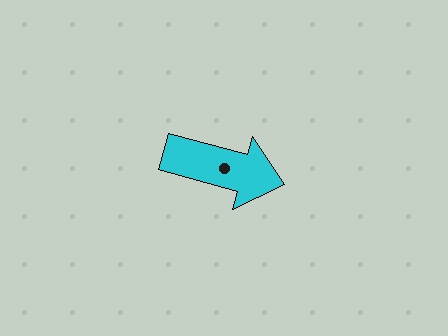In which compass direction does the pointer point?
East.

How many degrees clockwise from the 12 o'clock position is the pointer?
Approximately 105 degrees.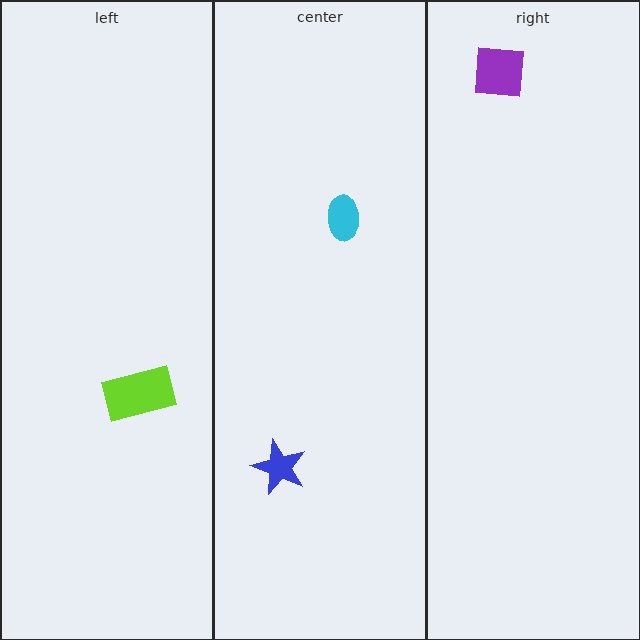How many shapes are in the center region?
2.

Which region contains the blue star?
The center region.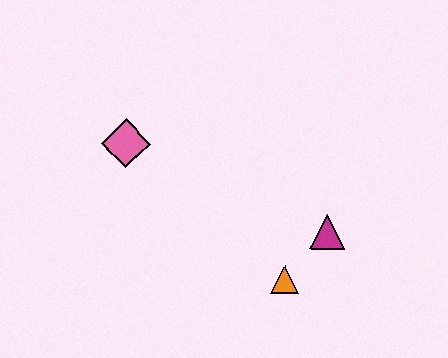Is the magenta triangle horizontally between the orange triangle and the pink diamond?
No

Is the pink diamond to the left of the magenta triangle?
Yes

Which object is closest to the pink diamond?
The orange triangle is closest to the pink diamond.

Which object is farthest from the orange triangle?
The pink diamond is farthest from the orange triangle.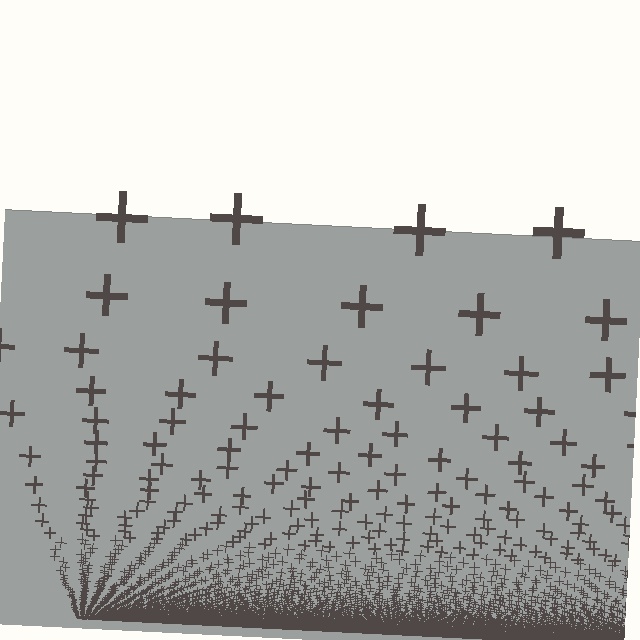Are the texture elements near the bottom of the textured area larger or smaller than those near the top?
Smaller. The gradient is inverted — elements near the bottom are smaller and denser.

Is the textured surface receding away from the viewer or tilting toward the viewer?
The surface appears to tilt toward the viewer. Texture elements get larger and sparser toward the top.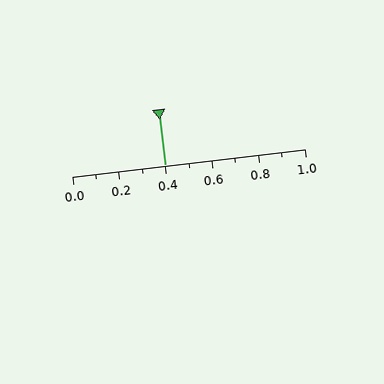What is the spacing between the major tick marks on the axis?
The major ticks are spaced 0.2 apart.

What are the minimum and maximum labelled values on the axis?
The axis runs from 0.0 to 1.0.